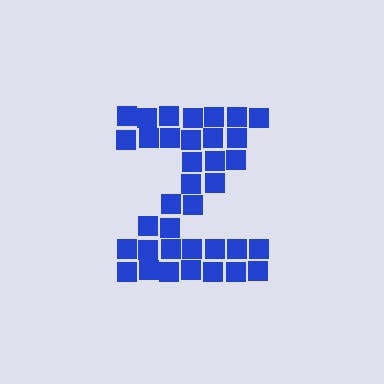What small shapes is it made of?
It is made of small squares.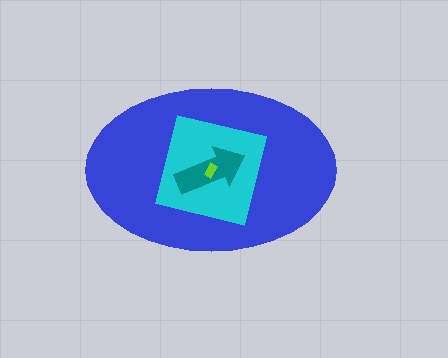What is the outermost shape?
The blue ellipse.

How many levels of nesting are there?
4.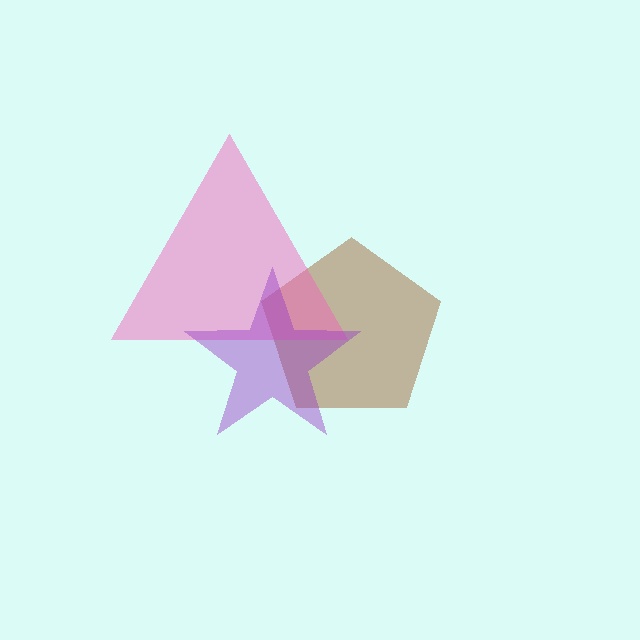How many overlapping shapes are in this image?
There are 3 overlapping shapes in the image.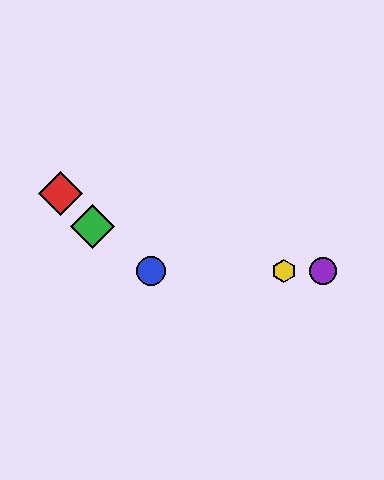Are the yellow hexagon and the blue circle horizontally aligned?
Yes, both are at y≈271.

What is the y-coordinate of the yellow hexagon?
The yellow hexagon is at y≈271.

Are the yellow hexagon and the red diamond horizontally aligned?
No, the yellow hexagon is at y≈271 and the red diamond is at y≈193.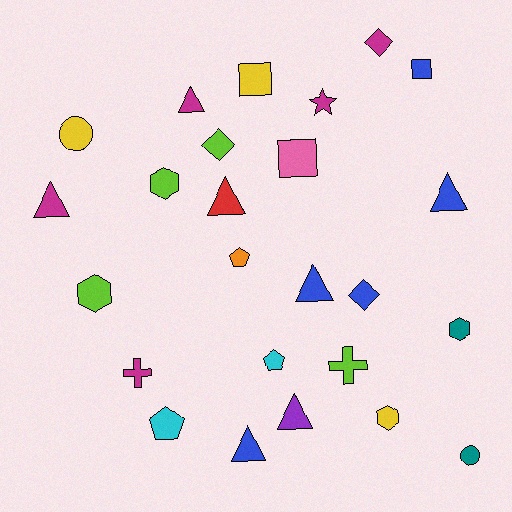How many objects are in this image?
There are 25 objects.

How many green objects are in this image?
There are no green objects.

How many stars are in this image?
There is 1 star.